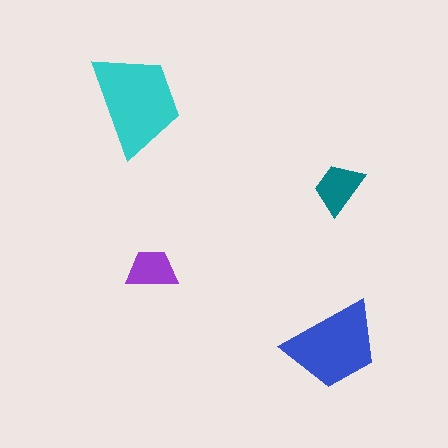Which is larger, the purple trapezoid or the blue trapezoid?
The blue one.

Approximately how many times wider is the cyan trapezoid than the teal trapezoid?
About 2 times wider.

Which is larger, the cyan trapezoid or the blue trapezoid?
The cyan one.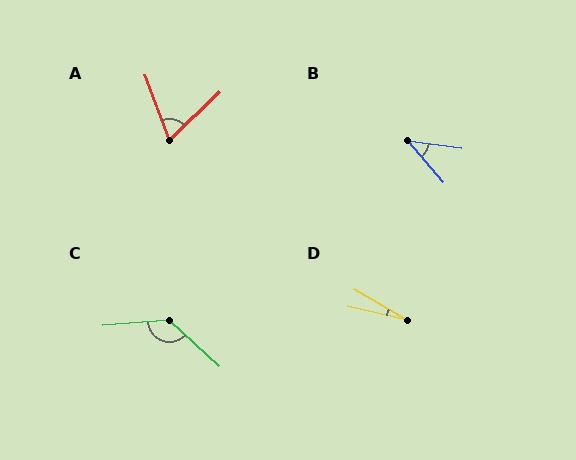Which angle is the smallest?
D, at approximately 17 degrees.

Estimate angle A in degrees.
Approximately 66 degrees.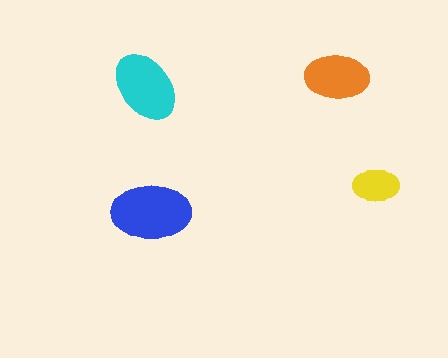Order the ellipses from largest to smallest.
the blue one, the cyan one, the orange one, the yellow one.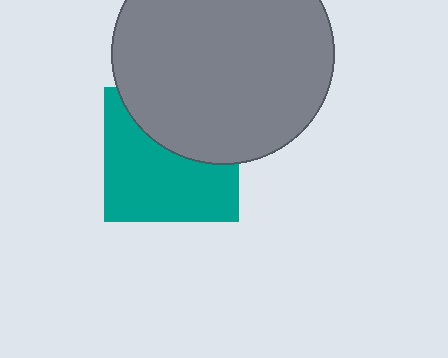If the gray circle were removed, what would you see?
You would see the complete teal square.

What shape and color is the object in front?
The object in front is a gray circle.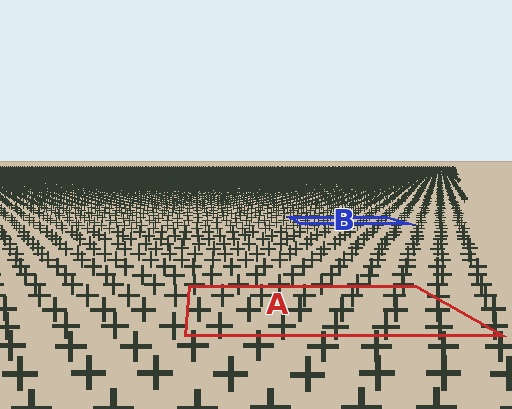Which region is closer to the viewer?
Region A is closer. The texture elements there are larger and more spread out.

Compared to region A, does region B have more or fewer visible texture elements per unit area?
Region B has more texture elements per unit area — they are packed more densely because it is farther away.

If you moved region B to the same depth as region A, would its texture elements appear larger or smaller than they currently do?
They would appear larger. At a closer depth, the same texture elements are projected at a bigger on-screen size.